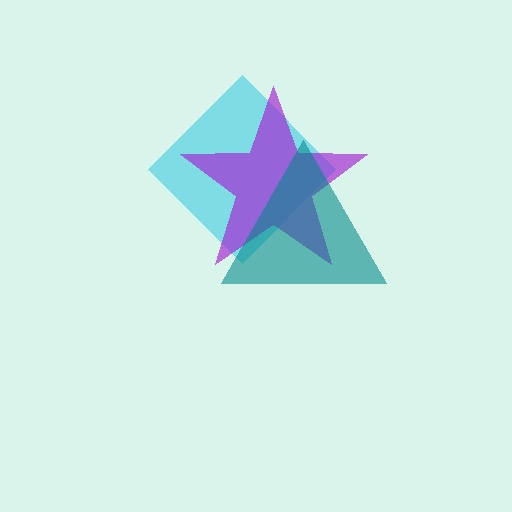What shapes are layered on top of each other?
The layered shapes are: a cyan diamond, a purple star, a teal triangle.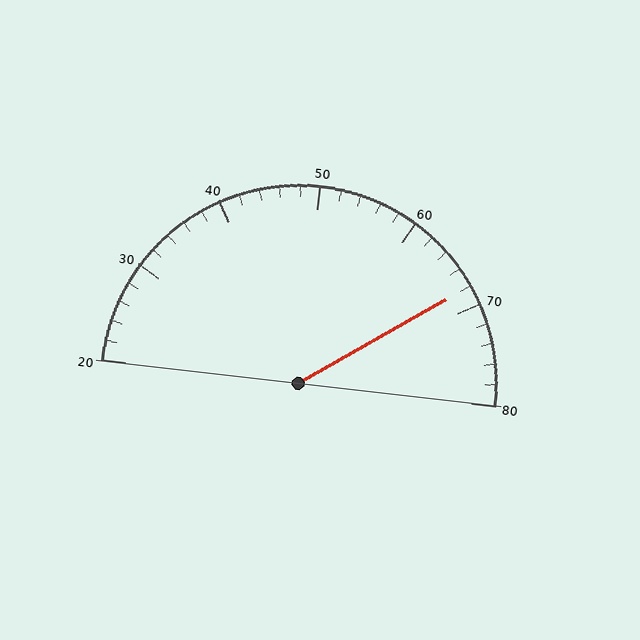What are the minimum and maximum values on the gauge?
The gauge ranges from 20 to 80.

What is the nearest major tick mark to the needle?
The nearest major tick mark is 70.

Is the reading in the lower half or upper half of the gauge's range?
The reading is in the upper half of the range (20 to 80).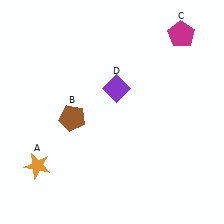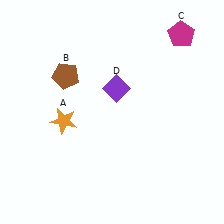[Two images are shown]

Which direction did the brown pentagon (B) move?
The brown pentagon (B) moved up.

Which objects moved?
The objects that moved are: the orange star (A), the brown pentagon (B).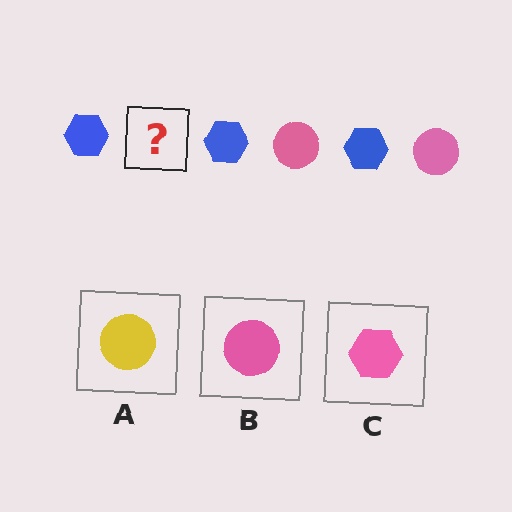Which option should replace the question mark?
Option B.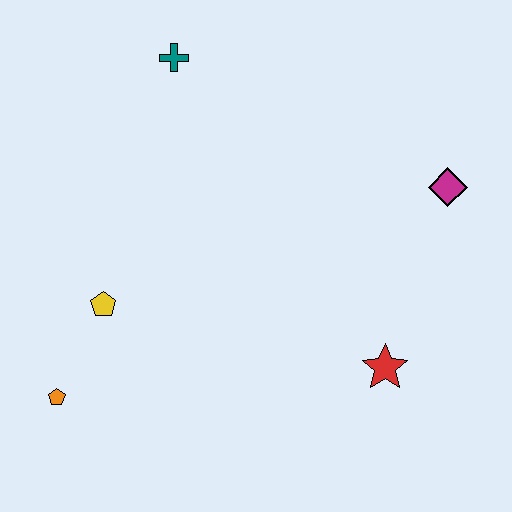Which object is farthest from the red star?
The teal cross is farthest from the red star.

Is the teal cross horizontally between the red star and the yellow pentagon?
Yes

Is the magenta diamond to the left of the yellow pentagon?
No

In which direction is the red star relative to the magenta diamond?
The red star is below the magenta diamond.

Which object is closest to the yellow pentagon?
The orange pentagon is closest to the yellow pentagon.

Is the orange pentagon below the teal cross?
Yes